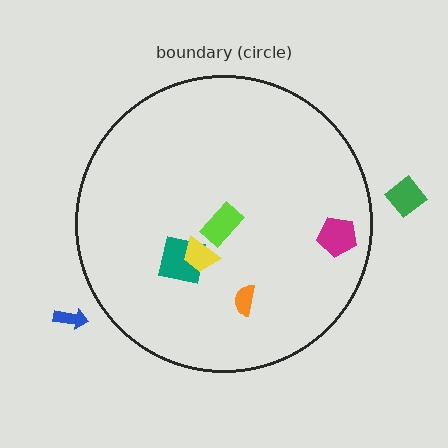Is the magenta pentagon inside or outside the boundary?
Inside.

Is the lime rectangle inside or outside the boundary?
Inside.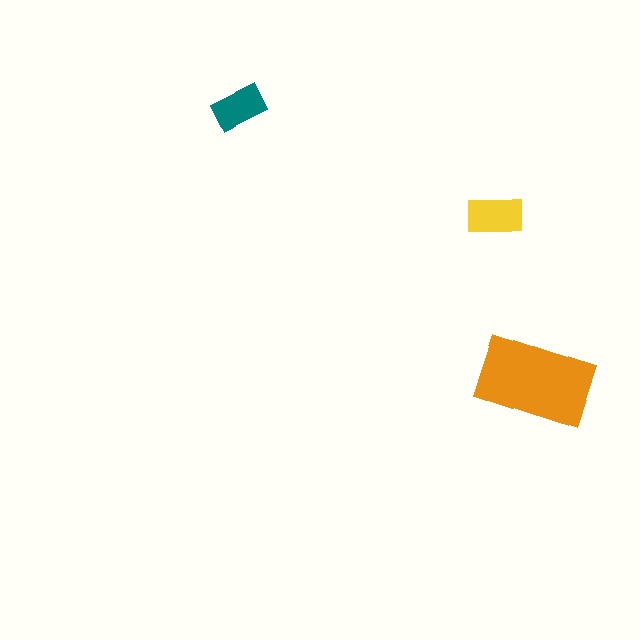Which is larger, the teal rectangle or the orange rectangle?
The orange one.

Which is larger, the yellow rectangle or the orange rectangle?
The orange one.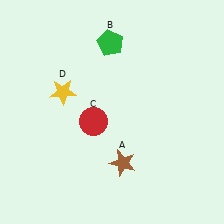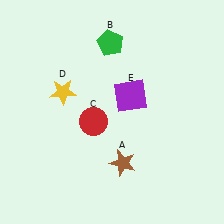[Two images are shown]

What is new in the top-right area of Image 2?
A purple square (E) was added in the top-right area of Image 2.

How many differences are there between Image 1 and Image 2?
There is 1 difference between the two images.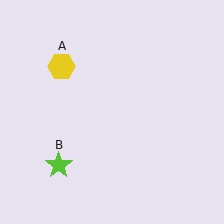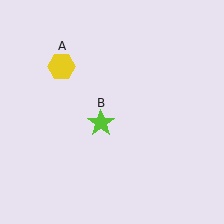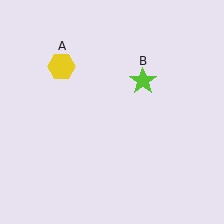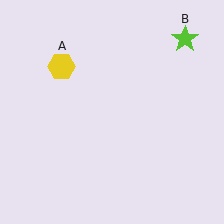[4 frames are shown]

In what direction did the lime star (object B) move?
The lime star (object B) moved up and to the right.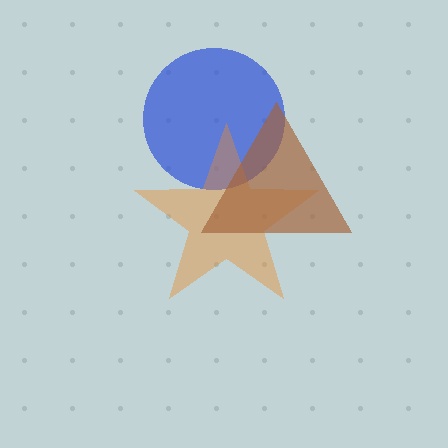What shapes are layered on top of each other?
The layered shapes are: a blue circle, an orange star, a brown triangle.